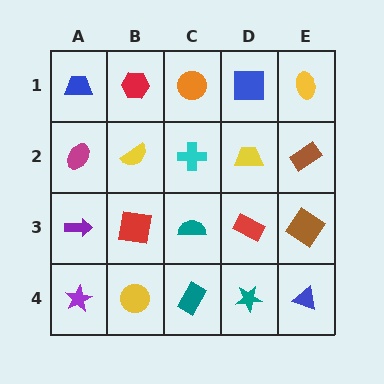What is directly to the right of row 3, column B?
A teal semicircle.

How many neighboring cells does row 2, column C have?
4.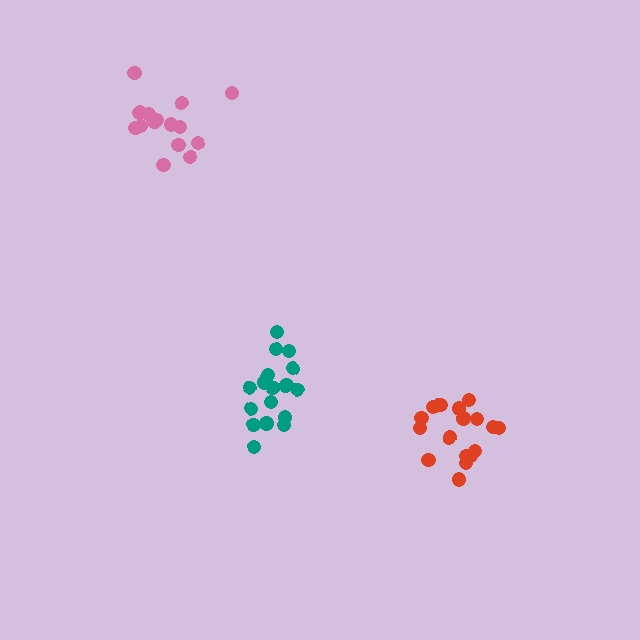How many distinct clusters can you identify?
There are 3 distinct clusters.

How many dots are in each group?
Group 1: 18 dots, Group 2: 17 dots, Group 3: 16 dots (51 total).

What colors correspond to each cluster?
The clusters are colored: teal, red, pink.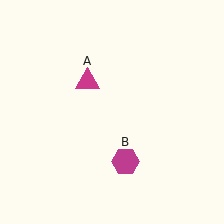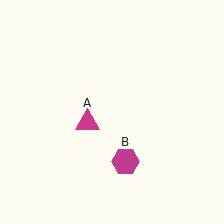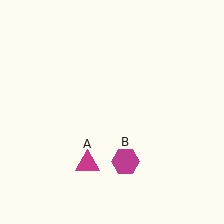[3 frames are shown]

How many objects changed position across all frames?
1 object changed position: magenta triangle (object A).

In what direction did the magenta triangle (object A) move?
The magenta triangle (object A) moved down.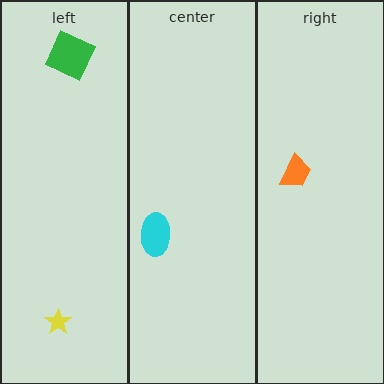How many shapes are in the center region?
1.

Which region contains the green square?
The left region.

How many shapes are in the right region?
1.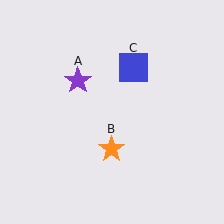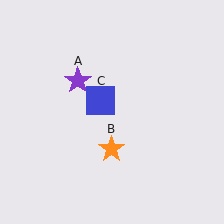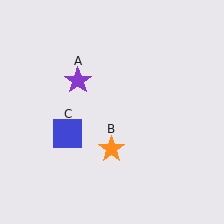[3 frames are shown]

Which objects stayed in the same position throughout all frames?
Purple star (object A) and orange star (object B) remained stationary.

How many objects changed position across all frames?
1 object changed position: blue square (object C).